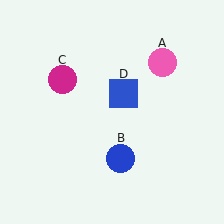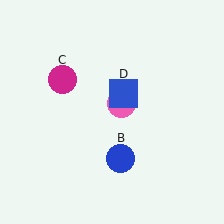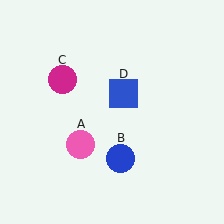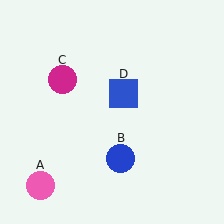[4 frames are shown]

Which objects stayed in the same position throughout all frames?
Blue circle (object B) and magenta circle (object C) and blue square (object D) remained stationary.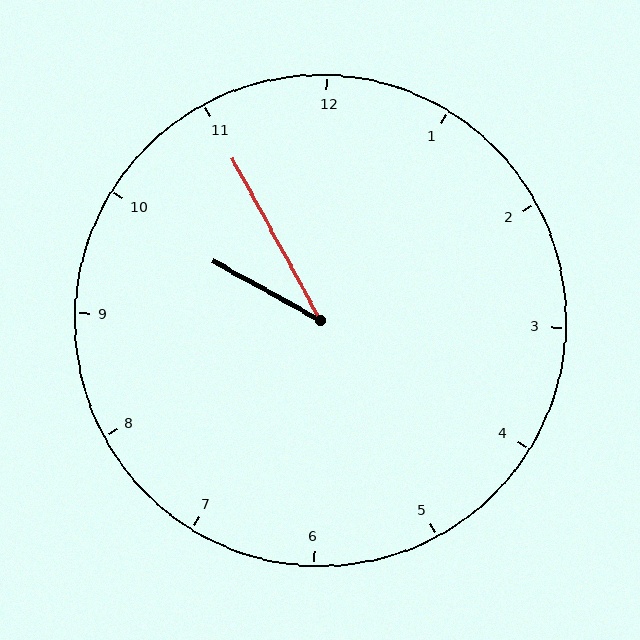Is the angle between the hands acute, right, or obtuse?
It is acute.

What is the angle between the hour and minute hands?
Approximately 32 degrees.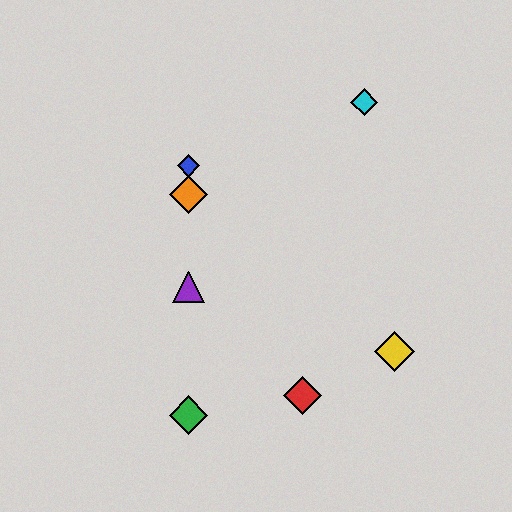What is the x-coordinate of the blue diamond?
The blue diamond is at x≈189.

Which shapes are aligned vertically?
The blue diamond, the green diamond, the purple triangle, the orange diamond are aligned vertically.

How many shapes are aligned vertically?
4 shapes (the blue diamond, the green diamond, the purple triangle, the orange diamond) are aligned vertically.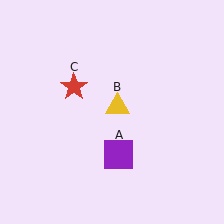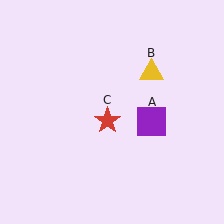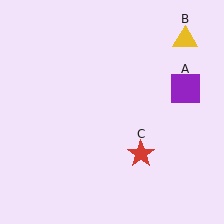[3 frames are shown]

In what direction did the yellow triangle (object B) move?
The yellow triangle (object B) moved up and to the right.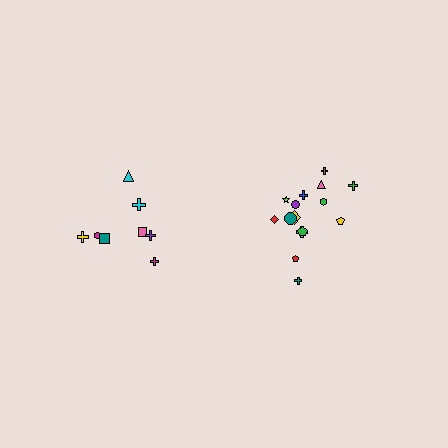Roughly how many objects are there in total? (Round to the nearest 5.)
Roughly 25 objects in total.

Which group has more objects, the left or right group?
The right group.